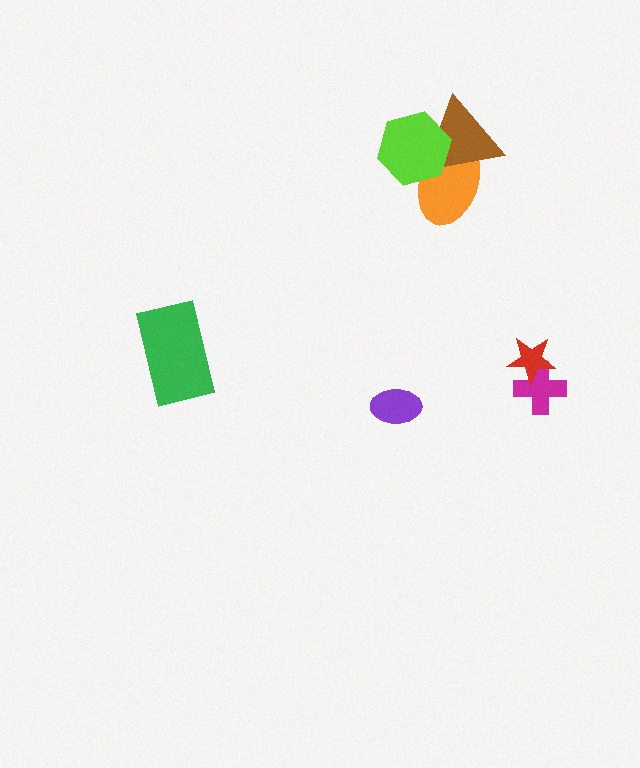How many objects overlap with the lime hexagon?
2 objects overlap with the lime hexagon.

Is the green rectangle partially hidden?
No, no other shape covers it.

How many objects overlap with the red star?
1 object overlaps with the red star.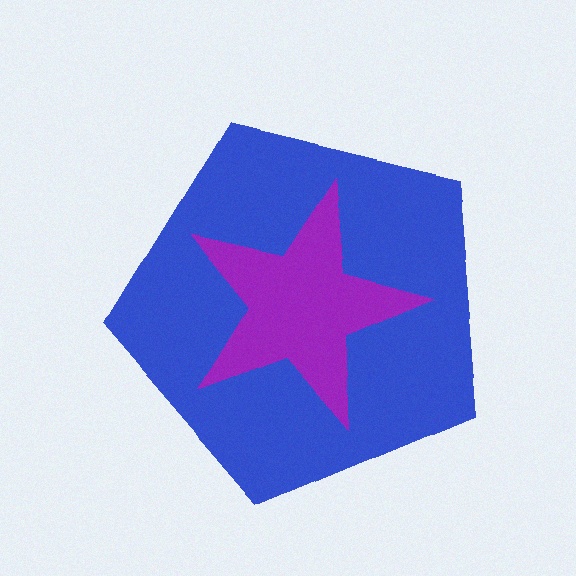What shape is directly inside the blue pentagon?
The purple star.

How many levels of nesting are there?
2.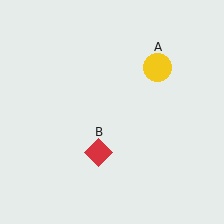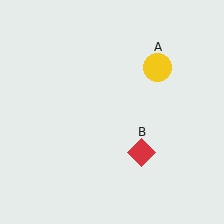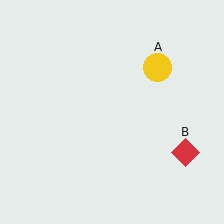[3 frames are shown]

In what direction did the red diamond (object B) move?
The red diamond (object B) moved right.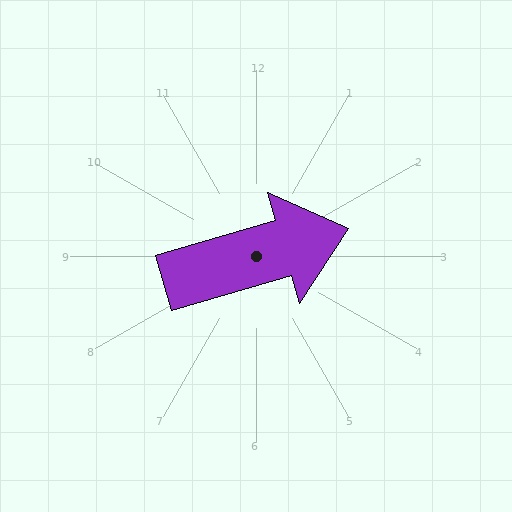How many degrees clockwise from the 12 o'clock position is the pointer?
Approximately 74 degrees.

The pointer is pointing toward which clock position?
Roughly 2 o'clock.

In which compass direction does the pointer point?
East.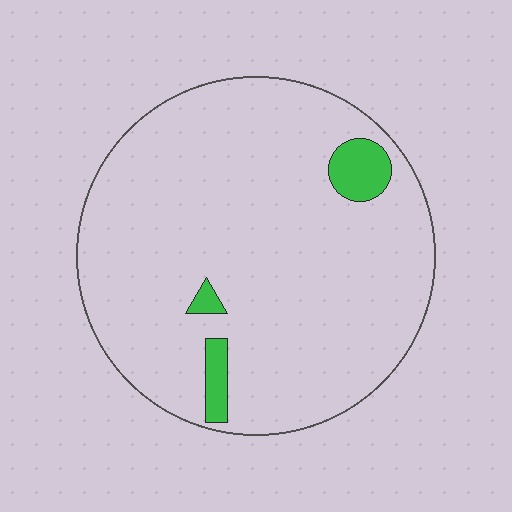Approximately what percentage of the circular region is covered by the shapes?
Approximately 5%.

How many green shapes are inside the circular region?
3.